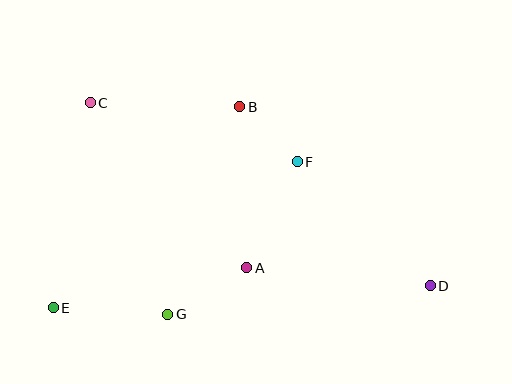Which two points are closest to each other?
Points B and F are closest to each other.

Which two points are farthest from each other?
Points C and D are farthest from each other.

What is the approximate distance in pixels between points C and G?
The distance between C and G is approximately 225 pixels.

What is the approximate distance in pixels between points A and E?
The distance between A and E is approximately 197 pixels.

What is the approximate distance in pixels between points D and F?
The distance between D and F is approximately 182 pixels.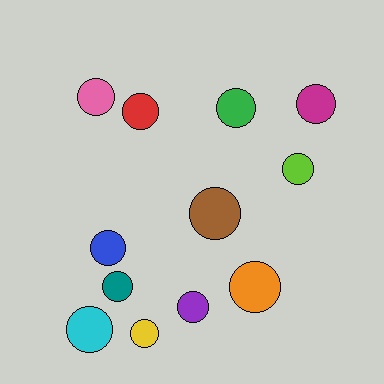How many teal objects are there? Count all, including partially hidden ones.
There is 1 teal object.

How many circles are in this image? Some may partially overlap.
There are 12 circles.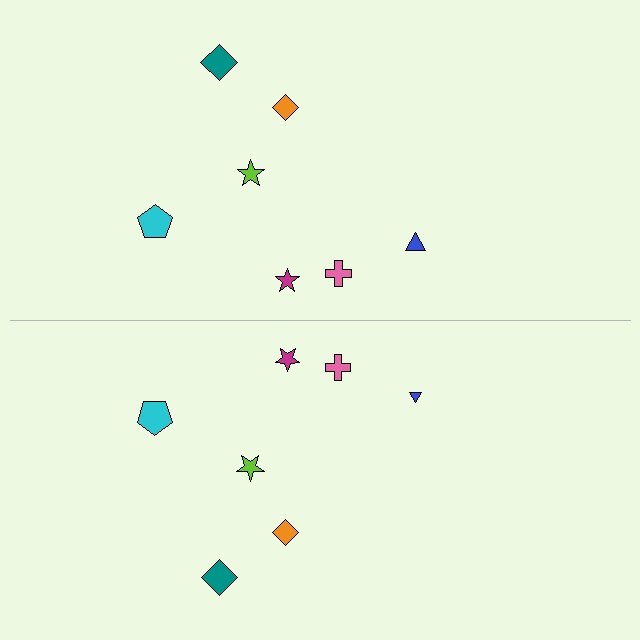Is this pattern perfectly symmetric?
No, the pattern is not perfectly symmetric. The blue triangle on the bottom side has a different size than its mirror counterpart.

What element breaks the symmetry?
The blue triangle on the bottom side has a different size than its mirror counterpart.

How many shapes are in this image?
There are 14 shapes in this image.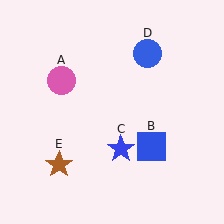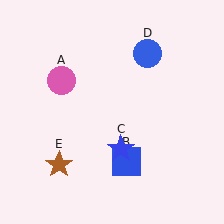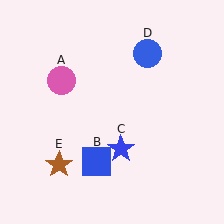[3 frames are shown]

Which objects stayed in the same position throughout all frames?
Pink circle (object A) and blue star (object C) and blue circle (object D) and brown star (object E) remained stationary.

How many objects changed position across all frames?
1 object changed position: blue square (object B).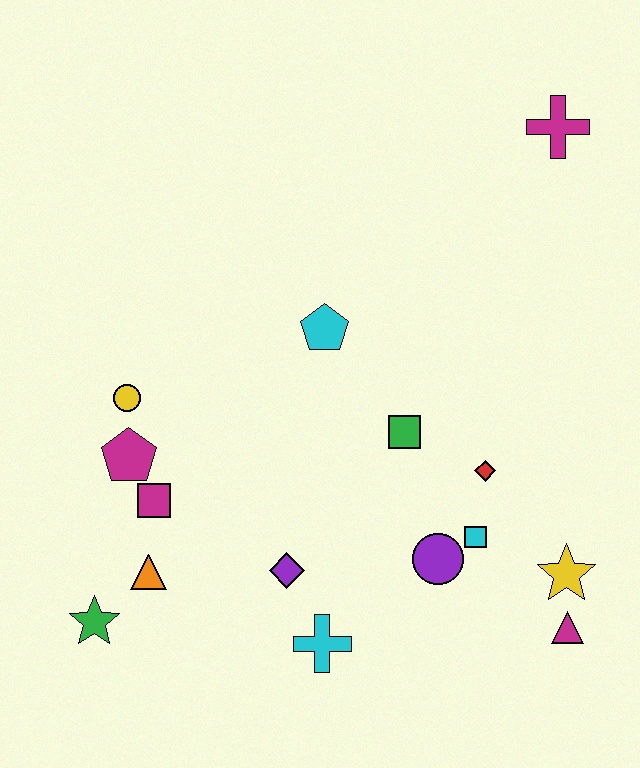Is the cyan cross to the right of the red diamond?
No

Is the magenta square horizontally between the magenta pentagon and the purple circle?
Yes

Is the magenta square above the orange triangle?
Yes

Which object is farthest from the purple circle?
The magenta cross is farthest from the purple circle.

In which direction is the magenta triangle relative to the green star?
The magenta triangle is to the right of the green star.